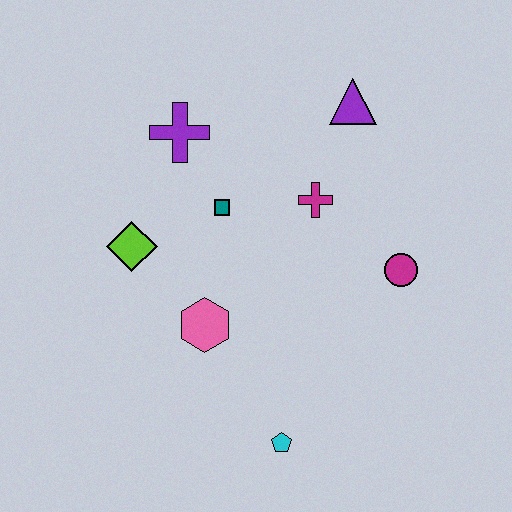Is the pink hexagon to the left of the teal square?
Yes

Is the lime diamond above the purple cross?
No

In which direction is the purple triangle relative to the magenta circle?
The purple triangle is above the magenta circle.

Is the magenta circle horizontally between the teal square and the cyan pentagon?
No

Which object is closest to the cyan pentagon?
The pink hexagon is closest to the cyan pentagon.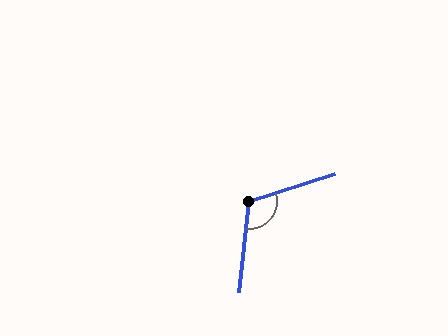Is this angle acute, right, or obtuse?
It is obtuse.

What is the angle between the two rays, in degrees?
Approximately 114 degrees.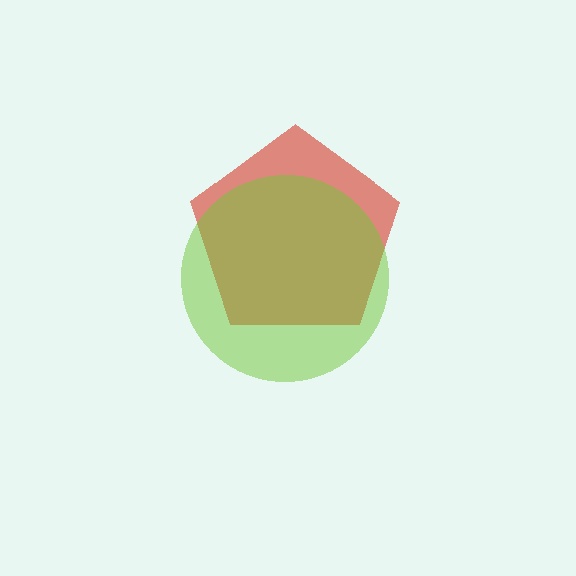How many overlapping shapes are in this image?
There are 2 overlapping shapes in the image.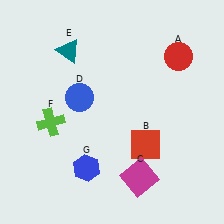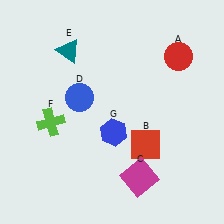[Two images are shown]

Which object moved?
The blue hexagon (G) moved up.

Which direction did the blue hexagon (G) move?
The blue hexagon (G) moved up.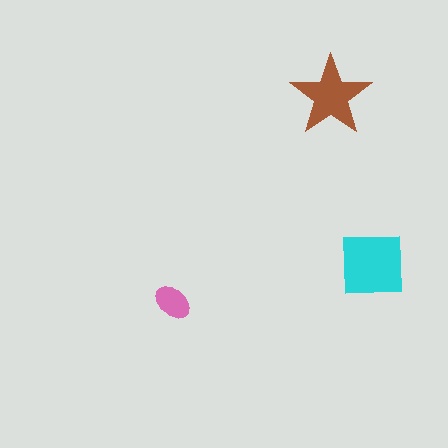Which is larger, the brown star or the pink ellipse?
The brown star.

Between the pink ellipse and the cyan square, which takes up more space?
The cyan square.